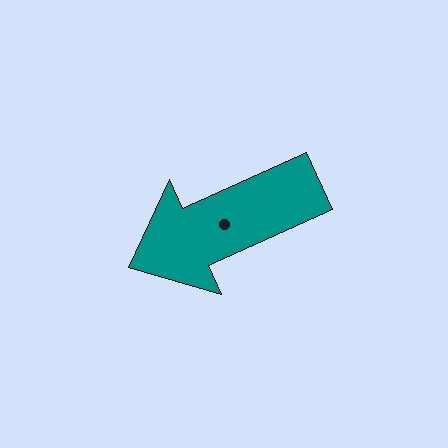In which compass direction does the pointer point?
Southwest.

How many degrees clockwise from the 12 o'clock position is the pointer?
Approximately 246 degrees.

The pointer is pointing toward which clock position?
Roughly 8 o'clock.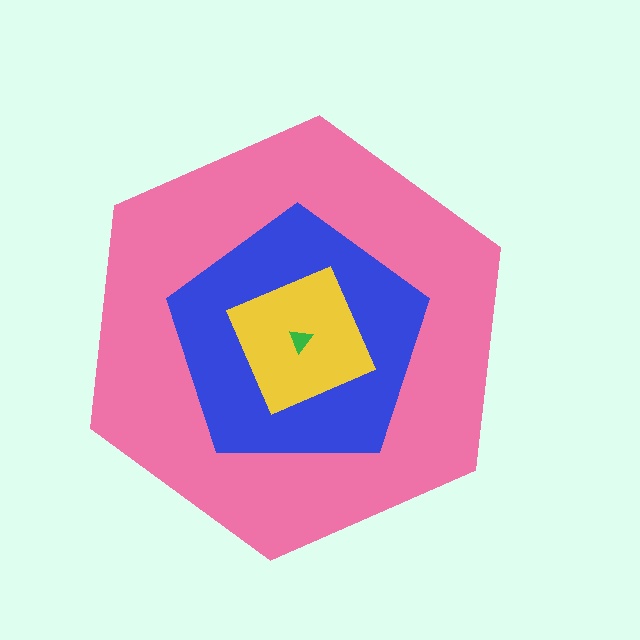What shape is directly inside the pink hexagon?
The blue pentagon.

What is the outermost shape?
The pink hexagon.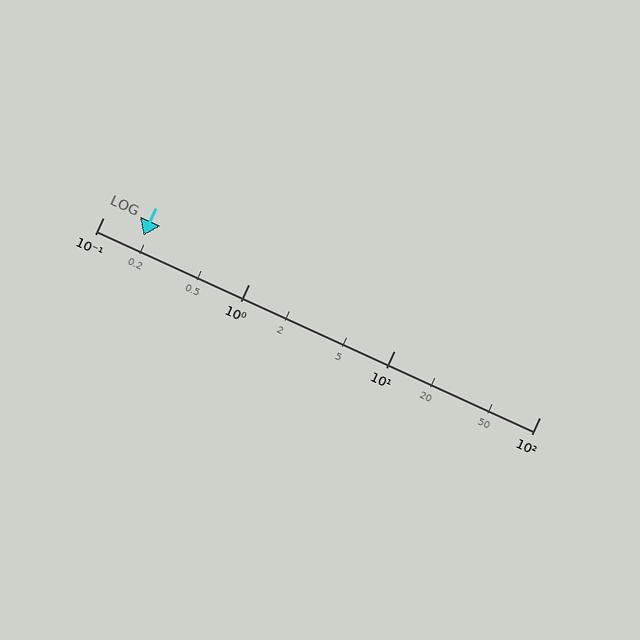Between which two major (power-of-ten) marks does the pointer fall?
The pointer is between 0.1 and 1.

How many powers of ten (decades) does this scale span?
The scale spans 3 decades, from 0.1 to 100.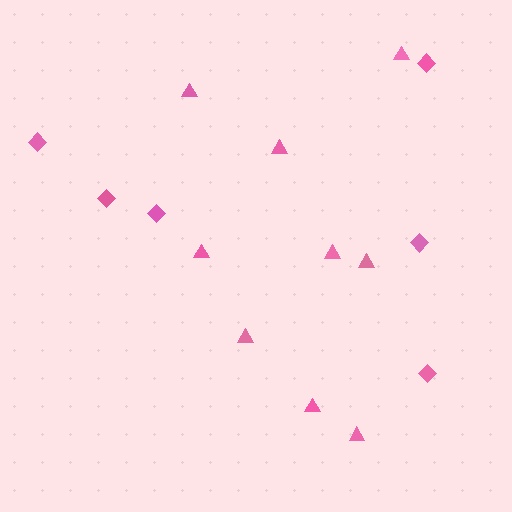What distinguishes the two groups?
There are 2 groups: one group of triangles (9) and one group of diamonds (6).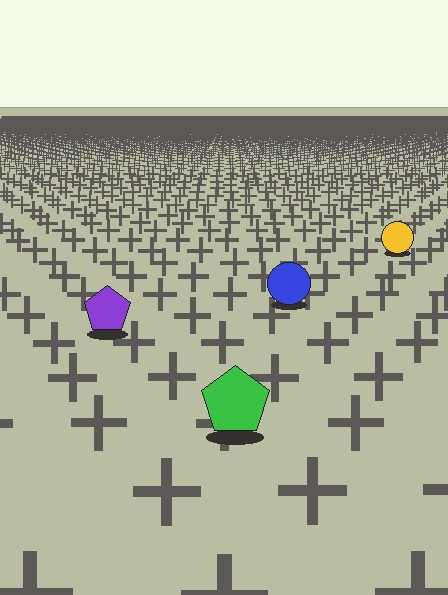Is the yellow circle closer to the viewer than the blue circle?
No. The blue circle is closer — you can tell from the texture gradient: the ground texture is coarser near it.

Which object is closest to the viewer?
The green pentagon is closest. The texture marks near it are larger and more spread out.